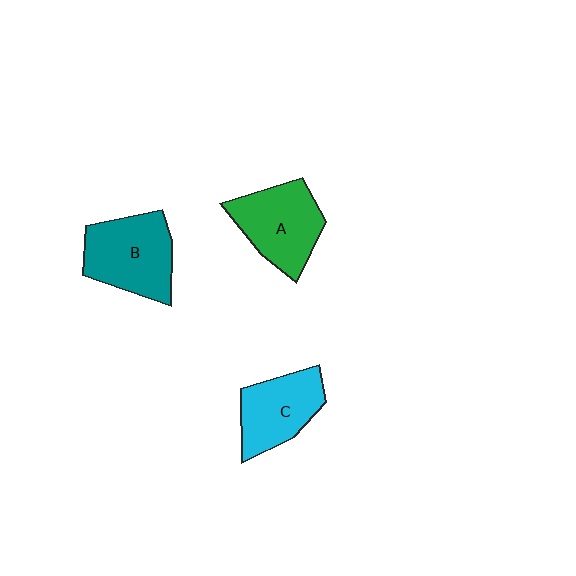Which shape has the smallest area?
Shape C (cyan).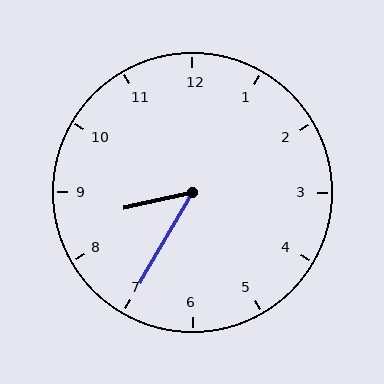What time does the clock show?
8:35.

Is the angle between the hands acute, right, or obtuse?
It is acute.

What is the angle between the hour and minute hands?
Approximately 48 degrees.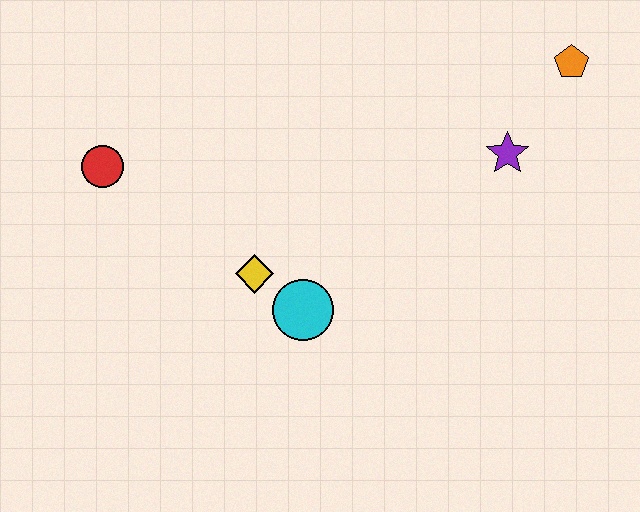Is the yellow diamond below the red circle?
Yes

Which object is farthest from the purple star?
The red circle is farthest from the purple star.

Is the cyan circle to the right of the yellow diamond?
Yes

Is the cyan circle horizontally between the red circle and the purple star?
Yes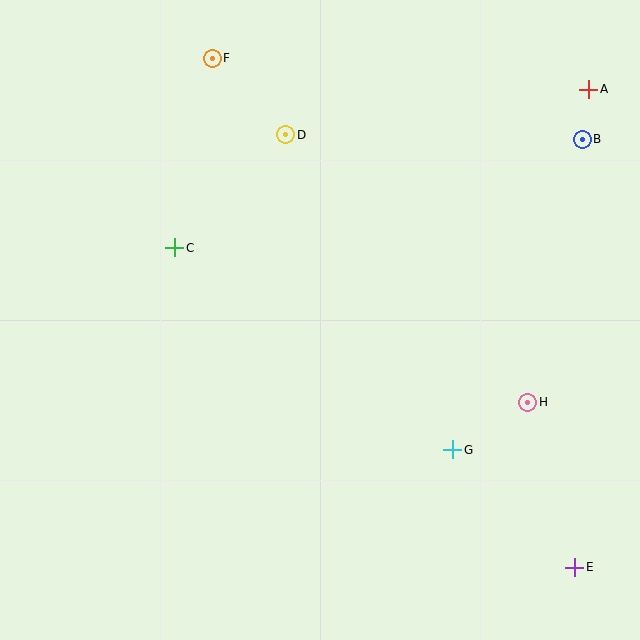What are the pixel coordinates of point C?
Point C is at (175, 248).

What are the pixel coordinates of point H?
Point H is at (528, 402).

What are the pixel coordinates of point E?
Point E is at (575, 567).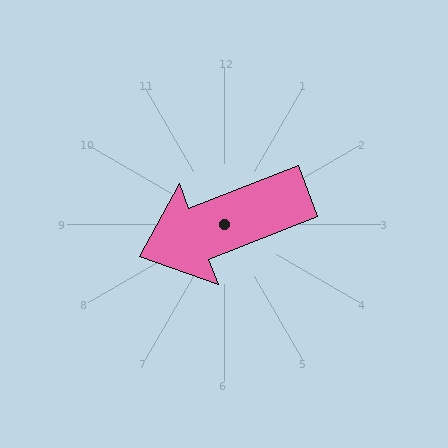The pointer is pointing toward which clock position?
Roughly 8 o'clock.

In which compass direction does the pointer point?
West.